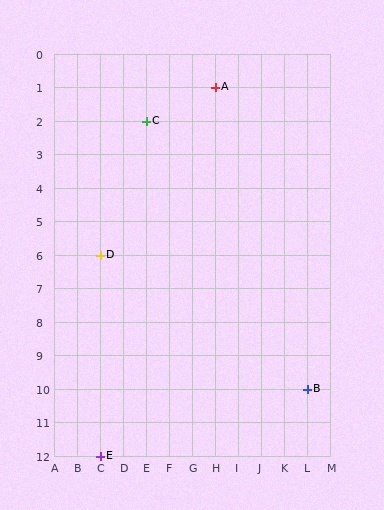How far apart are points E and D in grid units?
Points E and D are 6 rows apart.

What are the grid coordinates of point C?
Point C is at grid coordinates (E, 2).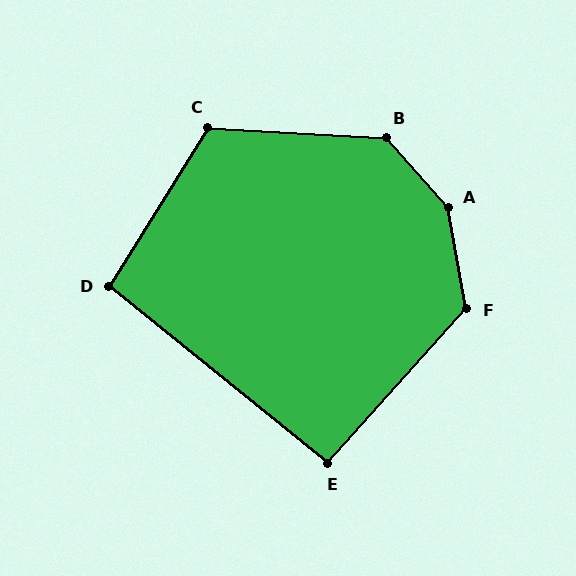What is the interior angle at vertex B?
Approximately 135 degrees (obtuse).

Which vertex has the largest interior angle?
A, at approximately 148 degrees.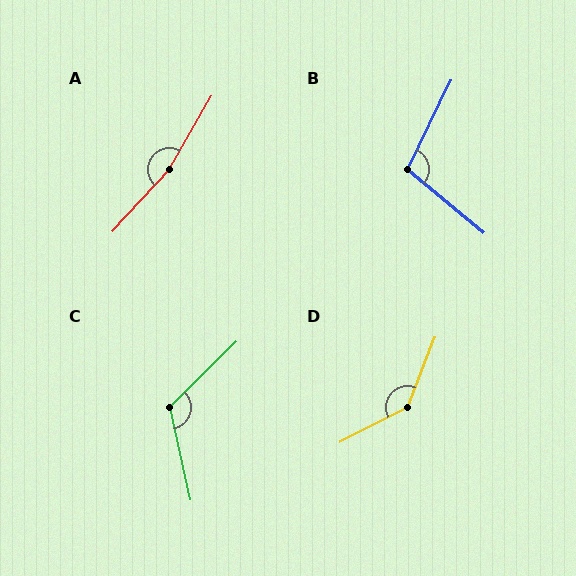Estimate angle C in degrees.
Approximately 122 degrees.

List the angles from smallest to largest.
B (104°), C (122°), D (139°), A (167°).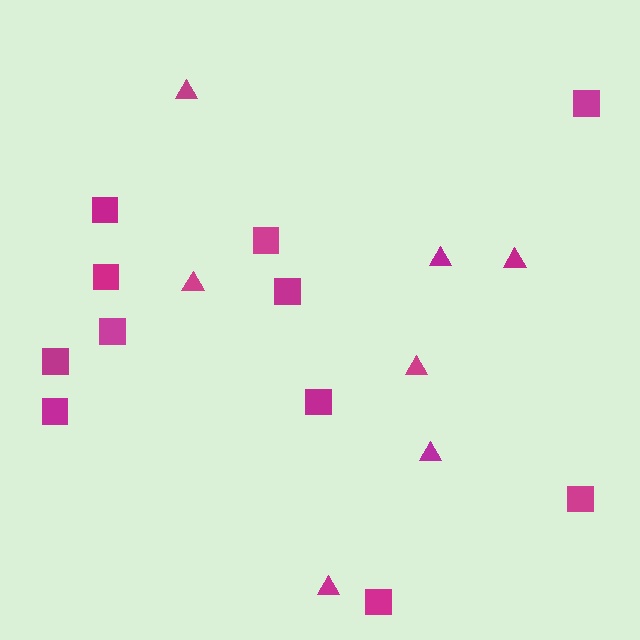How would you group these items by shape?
There are 2 groups: one group of triangles (7) and one group of squares (11).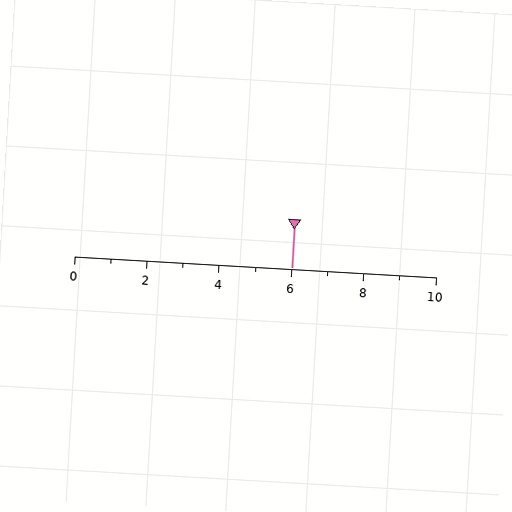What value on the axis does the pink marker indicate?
The marker indicates approximately 6.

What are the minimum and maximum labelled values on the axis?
The axis runs from 0 to 10.